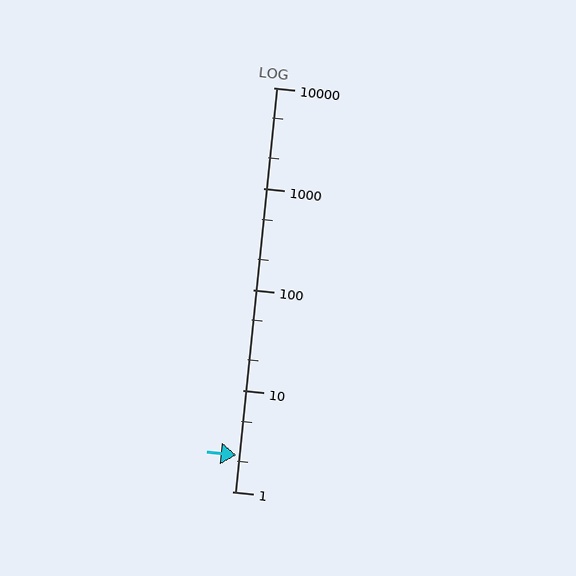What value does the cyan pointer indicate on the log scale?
The pointer indicates approximately 2.3.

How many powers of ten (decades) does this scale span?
The scale spans 4 decades, from 1 to 10000.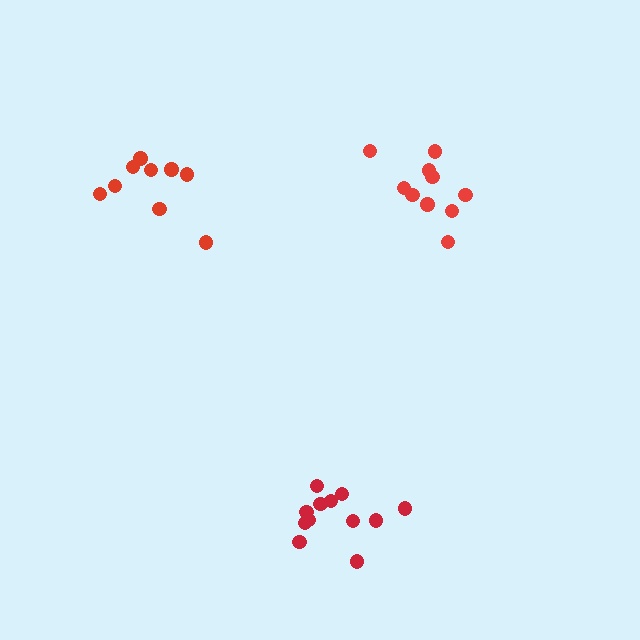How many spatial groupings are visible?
There are 3 spatial groupings.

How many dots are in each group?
Group 1: 10 dots, Group 2: 9 dots, Group 3: 12 dots (31 total).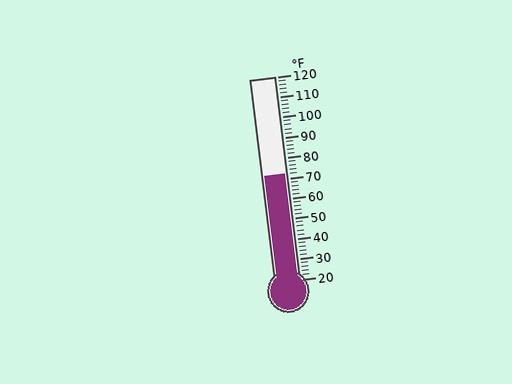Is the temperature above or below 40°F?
The temperature is above 40°F.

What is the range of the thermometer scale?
The thermometer scale ranges from 20°F to 120°F.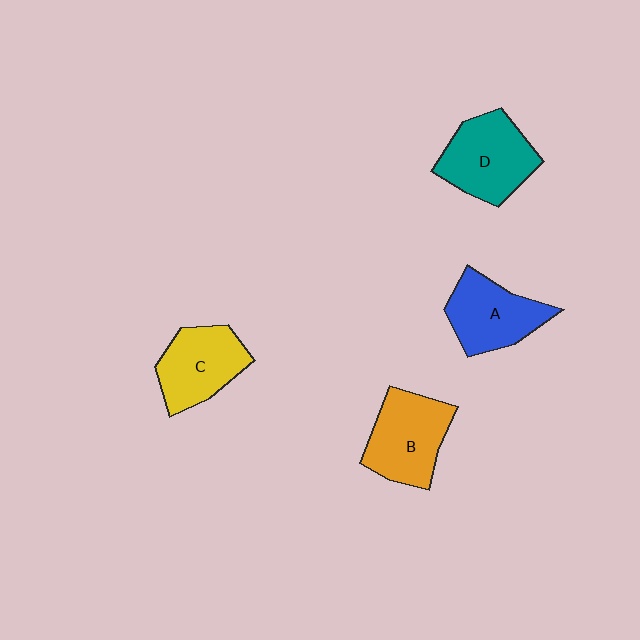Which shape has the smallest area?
Shape A (blue).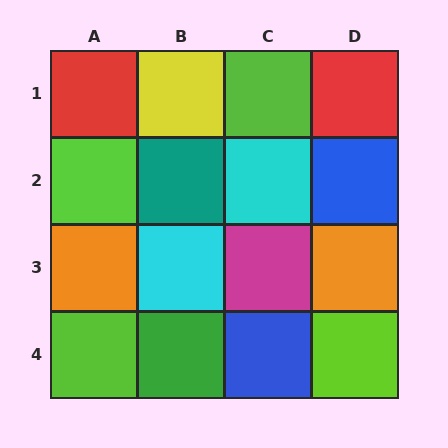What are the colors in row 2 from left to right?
Lime, teal, cyan, blue.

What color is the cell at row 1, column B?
Yellow.